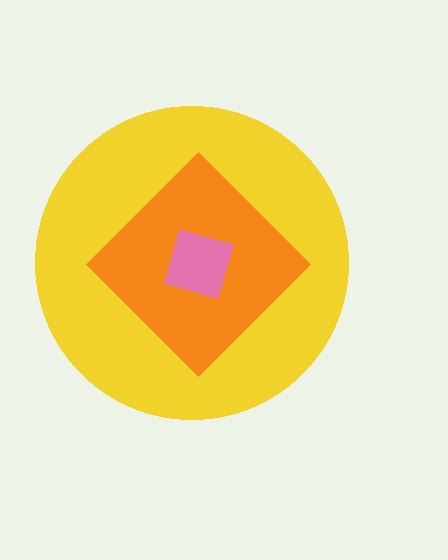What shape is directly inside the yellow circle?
The orange diamond.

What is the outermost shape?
The yellow circle.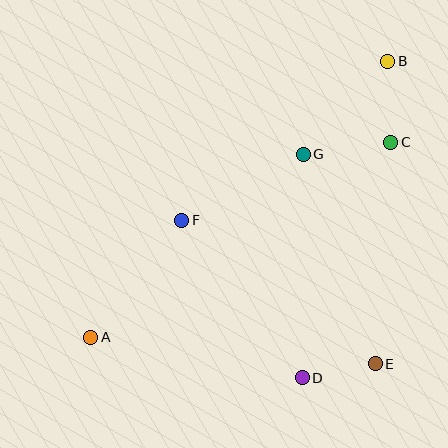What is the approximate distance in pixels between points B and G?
The distance between B and G is approximately 125 pixels.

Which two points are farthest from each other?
Points A and B are farthest from each other.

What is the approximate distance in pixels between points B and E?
The distance between B and E is approximately 302 pixels.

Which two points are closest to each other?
Points D and E are closest to each other.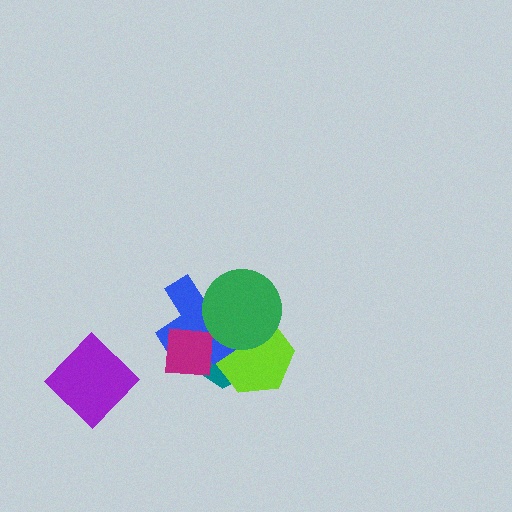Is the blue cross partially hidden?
Yes, it is partially covered by another shape.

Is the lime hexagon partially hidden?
Yes, it is partially covered by another shape.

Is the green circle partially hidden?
No, no other shape covers it.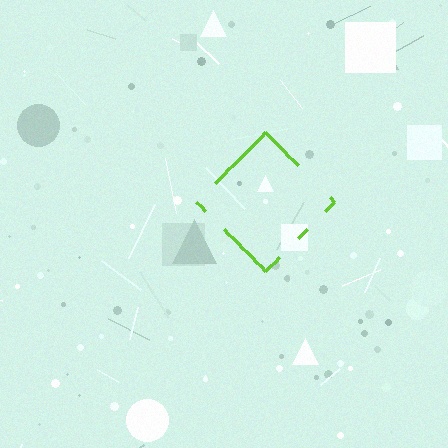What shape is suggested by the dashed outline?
The dashed outline suggests a diamond.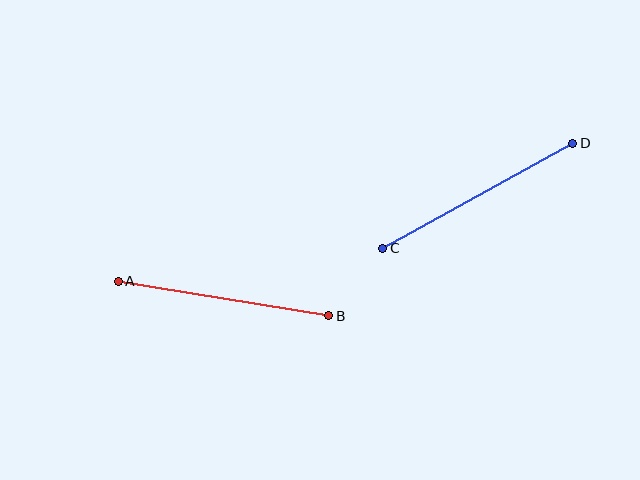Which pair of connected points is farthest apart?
Points C and D are farthest apart.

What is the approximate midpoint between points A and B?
The midpoint is at approximately (223, 299) pixels.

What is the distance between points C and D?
The distance is approximately 217 pixels.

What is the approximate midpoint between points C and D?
The midpoint is at approximately (478, 196) pixels.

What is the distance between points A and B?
The distance is approximately 213 pixels.